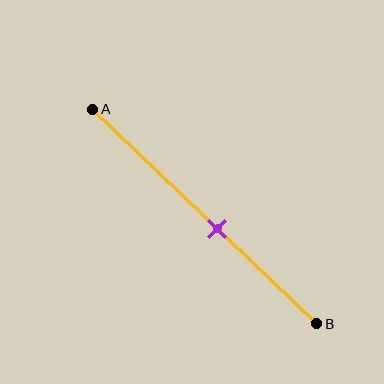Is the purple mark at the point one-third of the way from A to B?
No, the mark is at about 55% from A, not at the 33% one-third point.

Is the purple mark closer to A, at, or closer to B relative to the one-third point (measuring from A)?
The purple mark is closer to point B than the one-third point of segment AB.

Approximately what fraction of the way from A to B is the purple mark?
The purple mark is approximately 55% of the way from A to B.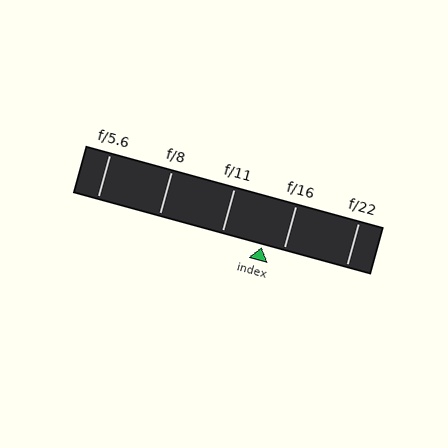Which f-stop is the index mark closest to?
The index mark is closest to f/16.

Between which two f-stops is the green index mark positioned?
The index mark is between f/11 and f/16.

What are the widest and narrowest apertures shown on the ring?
The widest aperture shown is f/5.6 and the narrowest is f/22.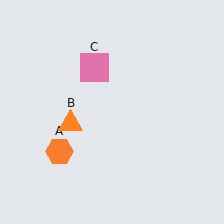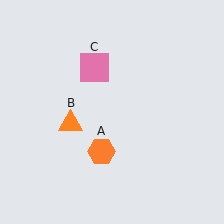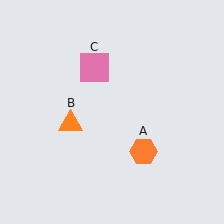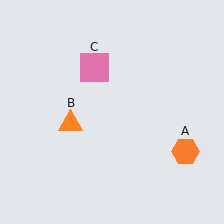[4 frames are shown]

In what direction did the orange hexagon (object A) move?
The orange hexagon (object A) moved right.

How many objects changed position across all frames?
1 object changed position: orange hexagon (object A).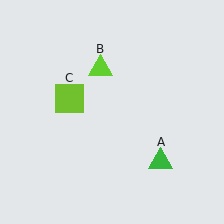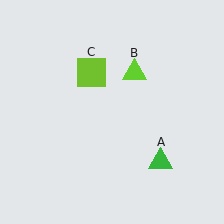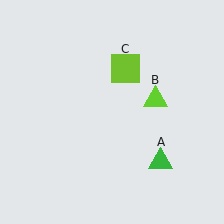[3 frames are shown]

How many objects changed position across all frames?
2 objects changed position: lime triangle (object B), lime square (object C).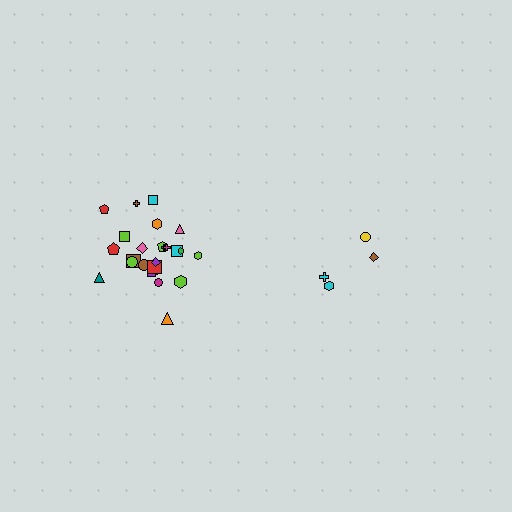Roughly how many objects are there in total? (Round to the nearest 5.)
Roughly 30 objects in total.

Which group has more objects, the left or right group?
The left group.